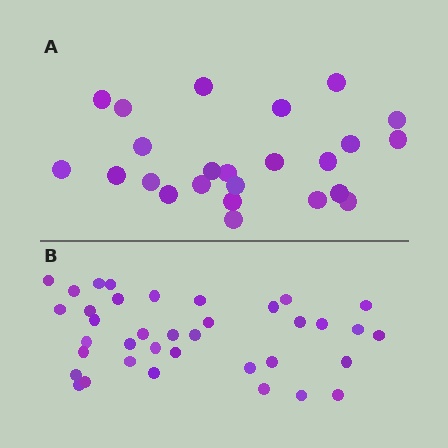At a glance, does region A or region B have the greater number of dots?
Region B (the bottom region) has more dots.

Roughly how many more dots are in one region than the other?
Region B has approximately 15 more dots than region A.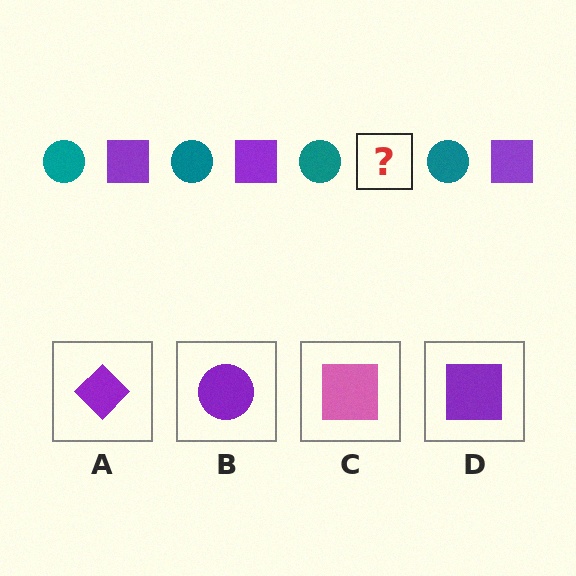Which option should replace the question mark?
Option D.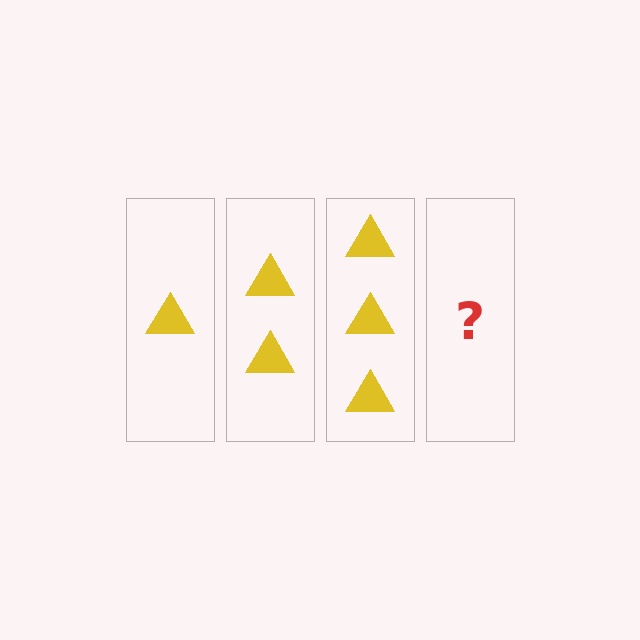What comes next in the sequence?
The next element should be 4 triangles.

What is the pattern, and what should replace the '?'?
The pattern is that each step adds one more triangle. The '?' should be 4 triangles.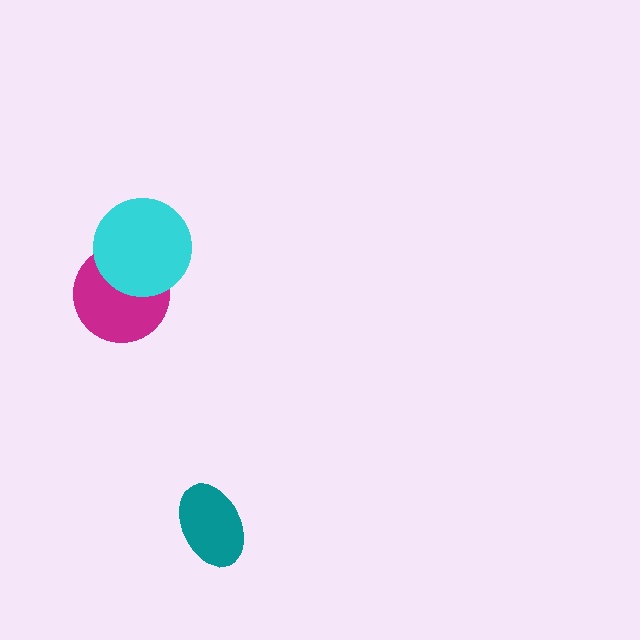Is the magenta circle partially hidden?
Yes, it is partially covered by another shape.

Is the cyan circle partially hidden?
No, no other shape covers it.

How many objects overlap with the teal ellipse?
0 objects overlap with the teal ellipse.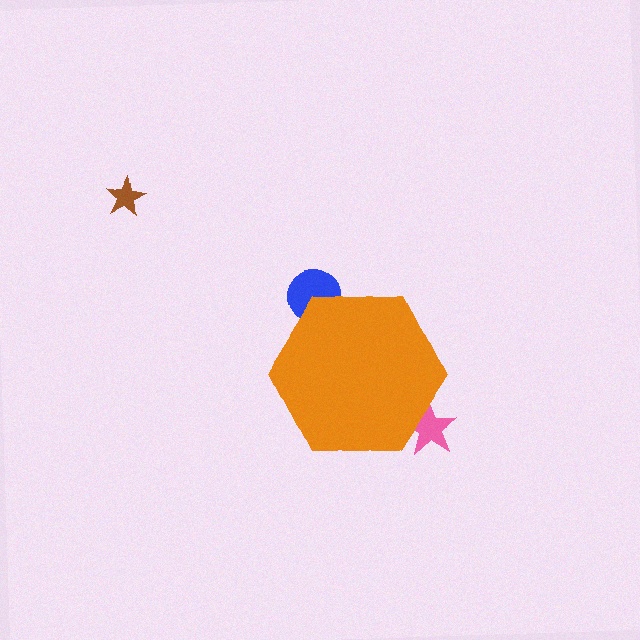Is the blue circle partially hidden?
Yes, the blue circle is partially hidden behind the orange hexagon.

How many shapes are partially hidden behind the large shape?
2 shapes are partially hidden.